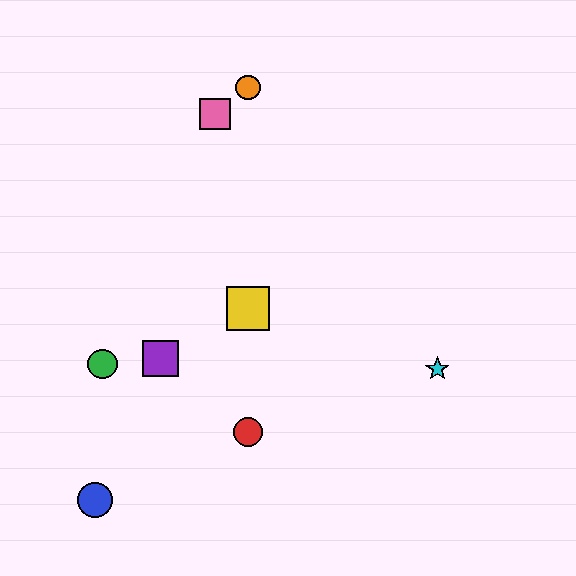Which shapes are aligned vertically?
The red circle, the yellow square, the orange circle are aligned vertically.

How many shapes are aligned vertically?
3 shapes (the red circle, the yellow square, the orange circle) are aligned vertically.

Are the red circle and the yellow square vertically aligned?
Yes, both are at x≈248.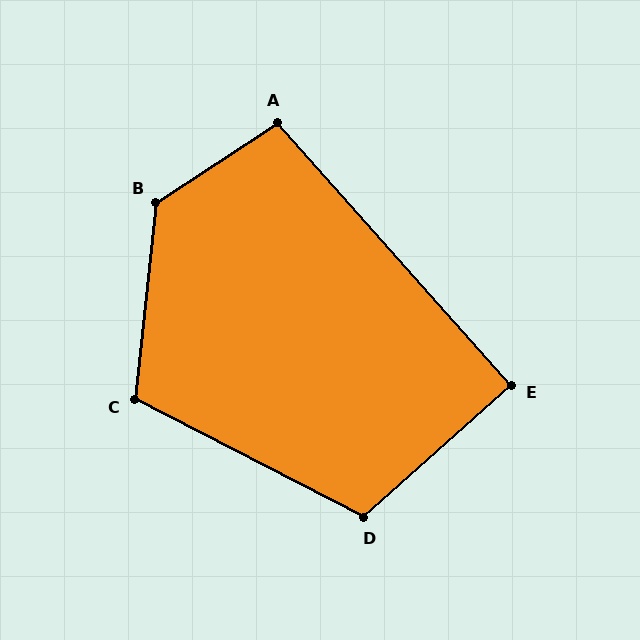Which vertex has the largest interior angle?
B, at approximately 130 degrees.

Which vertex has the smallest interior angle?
E, at approximately 90 degrees.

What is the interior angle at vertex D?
Approximately 111 degrees (obtuse).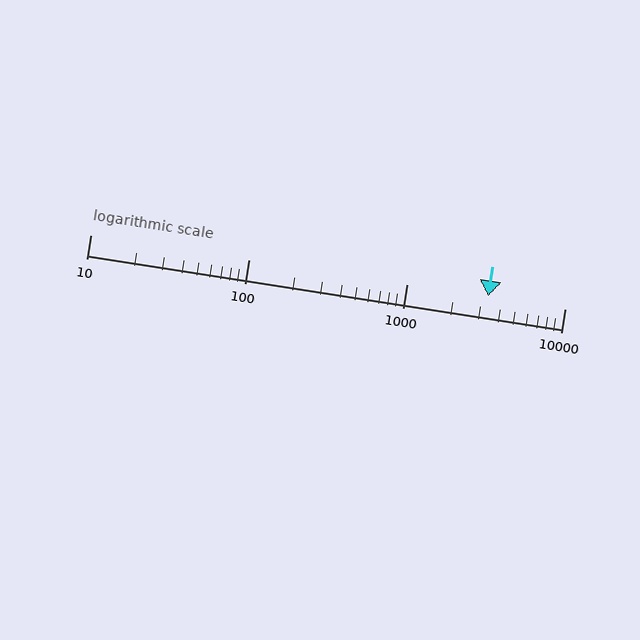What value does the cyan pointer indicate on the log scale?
The pointer indicates approximately 3300.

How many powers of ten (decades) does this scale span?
The scale spans 3 decades, from 10 to 10000.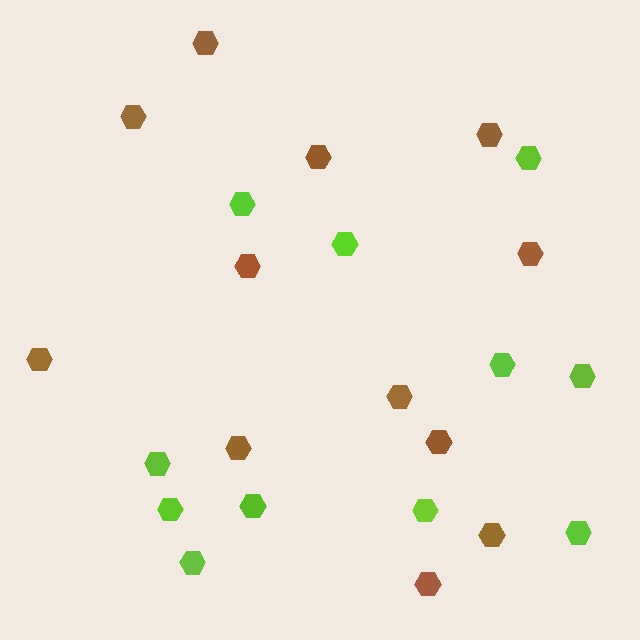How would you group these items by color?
There are 2 groups: one group of brown hexagons (12) and one group of lime hexagons (11).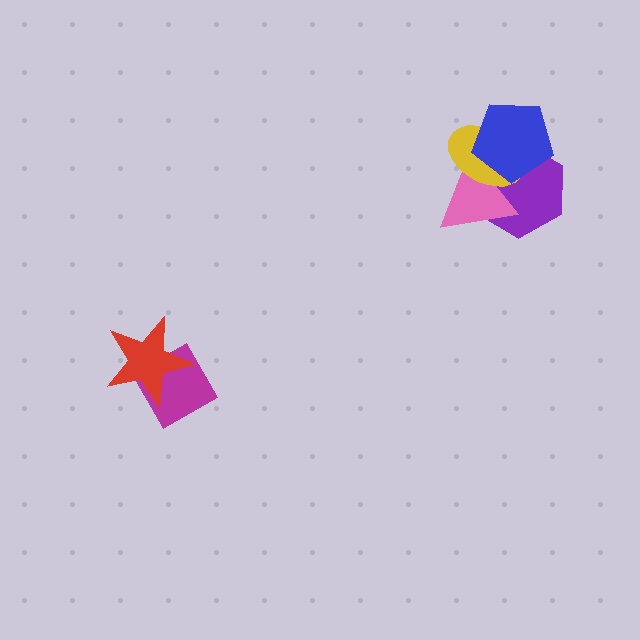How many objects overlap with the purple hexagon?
3 objects overlap with the purple hexagon.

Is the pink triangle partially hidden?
Yes, it is partially covered by another shape.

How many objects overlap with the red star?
1 object overlaps with the red star.